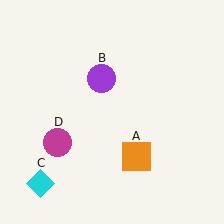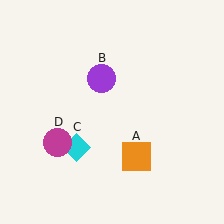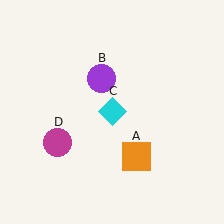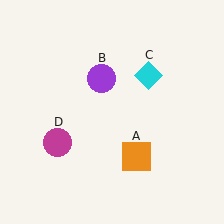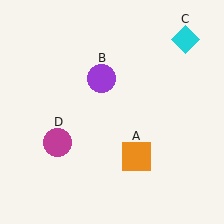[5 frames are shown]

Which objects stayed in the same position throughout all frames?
Orange square (object A) and purple circle (object B) and magenta circle (object D) remained stationary.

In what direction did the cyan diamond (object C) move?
The cyan diamond (object C) moved up and to the right.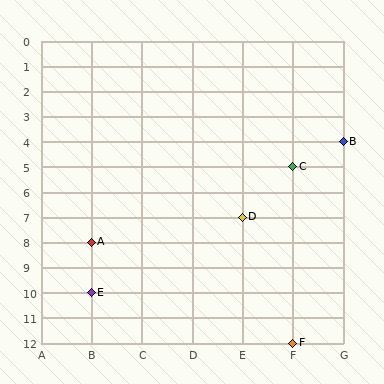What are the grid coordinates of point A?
Point A is at grid coordinates (B, 8).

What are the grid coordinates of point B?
Point B is at grid coordinates (G, 4).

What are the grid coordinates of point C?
Point C is at grid coordinates (F, 5).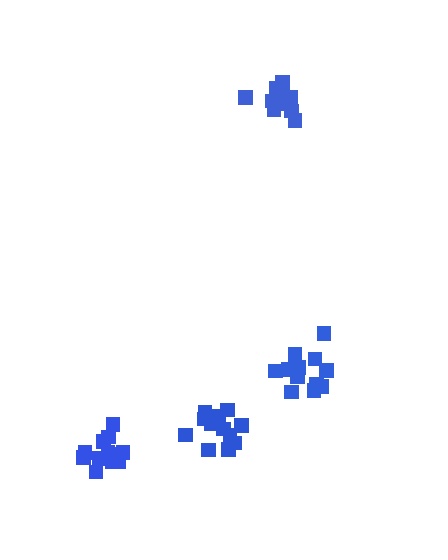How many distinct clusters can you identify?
There are 4 distinct clusters.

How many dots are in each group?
Group 1: 12 dots, Group 2: 11 dots, Group 3: 13 dots, Group 4: 12 dots (48 total).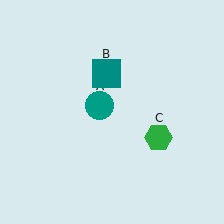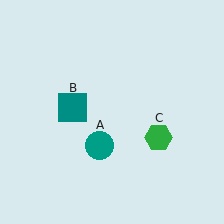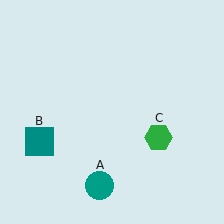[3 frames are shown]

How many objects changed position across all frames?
2 objects changed position: teal circle (object A), teal square (object B).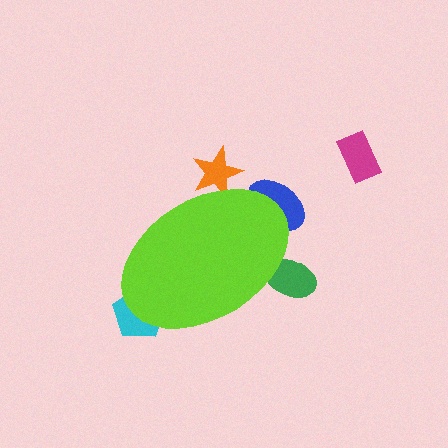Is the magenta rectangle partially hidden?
No, the magenta rectangle is fully visible.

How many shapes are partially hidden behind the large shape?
4 shapes are partially hidden.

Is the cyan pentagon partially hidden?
Yes, the cyan pentagon is partially hidden behind the lime ellipse.